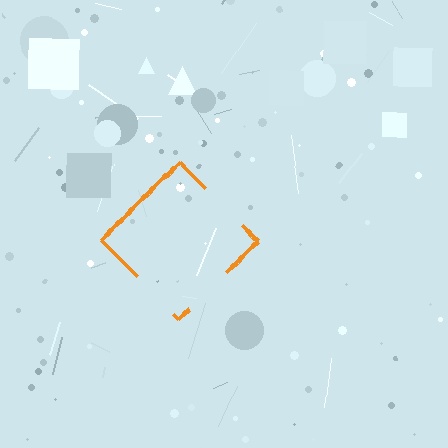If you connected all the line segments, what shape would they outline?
They would outline a diamond.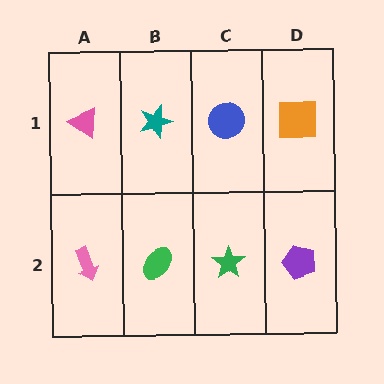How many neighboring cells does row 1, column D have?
2.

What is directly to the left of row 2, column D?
A green star.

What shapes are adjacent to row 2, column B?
A teal star (row 1, column B), a pink arrow (row 2, column A), a green star (row 2, column C).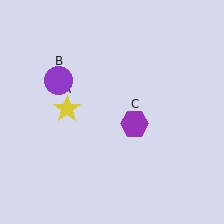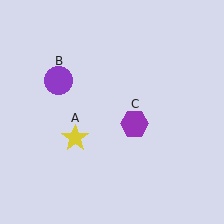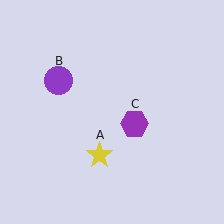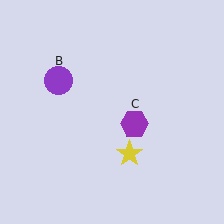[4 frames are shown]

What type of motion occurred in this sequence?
The yellow star (object A) rotated counterclockwise around the center of the scene.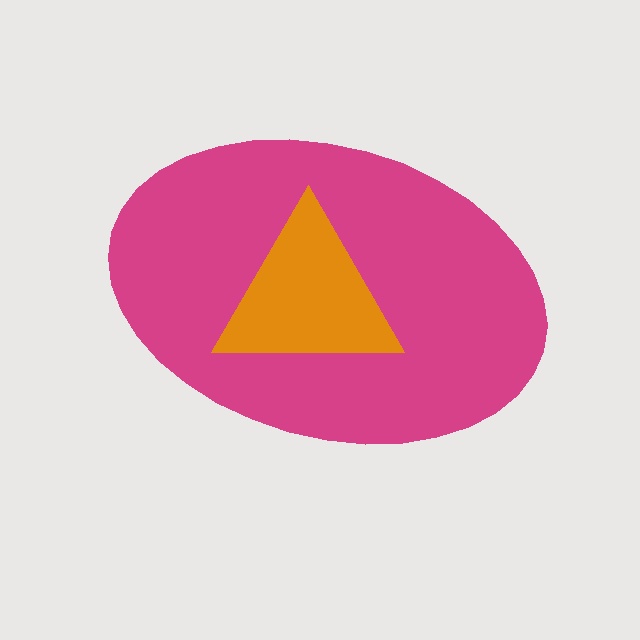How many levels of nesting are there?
2.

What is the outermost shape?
The magenta ellipse.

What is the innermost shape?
The orange triangle.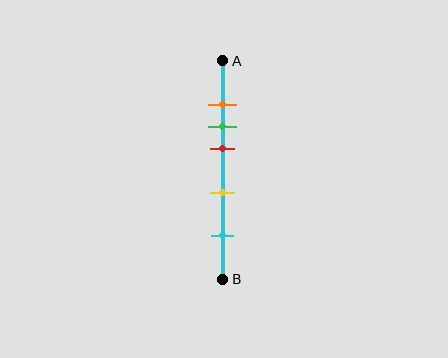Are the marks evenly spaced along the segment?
No, the marks are not evenly spaced.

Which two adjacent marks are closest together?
The orange and green marks are the closest adjacent pair.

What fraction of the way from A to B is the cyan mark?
The cyan mark is approximately 80% (0.8) of the way from A to B.